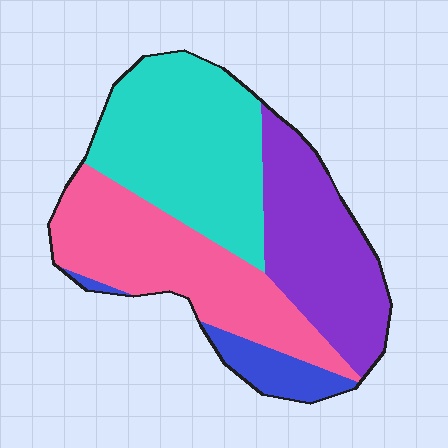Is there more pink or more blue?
Pink.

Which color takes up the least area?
Blue, at roughly 10%.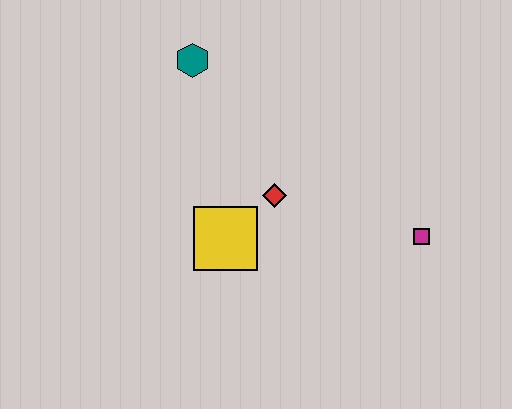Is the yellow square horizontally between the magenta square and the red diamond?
No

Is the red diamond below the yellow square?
No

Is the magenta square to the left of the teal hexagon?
No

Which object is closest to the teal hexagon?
The red diamond is closest to the teal hexagon.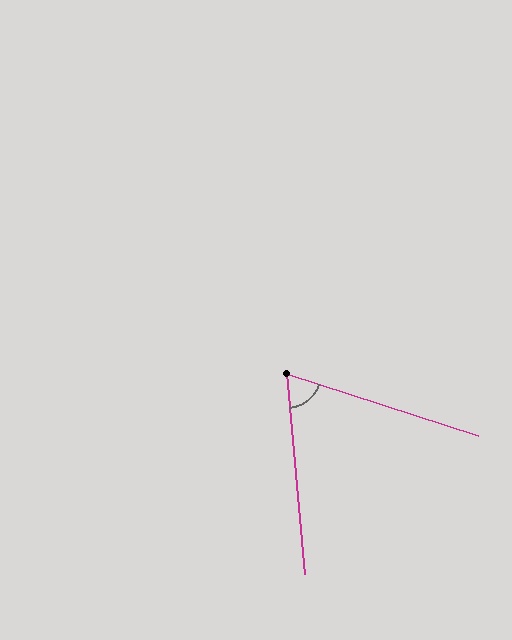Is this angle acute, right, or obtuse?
It is acute.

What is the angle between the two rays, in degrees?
Approximately 67 degrees.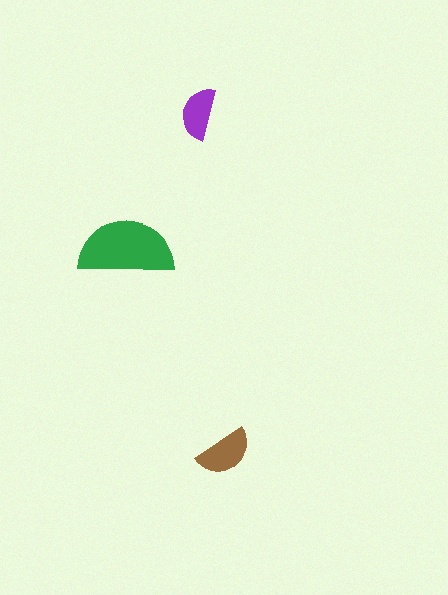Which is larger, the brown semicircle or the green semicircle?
The green one.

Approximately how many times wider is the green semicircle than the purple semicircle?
About 2 times wider.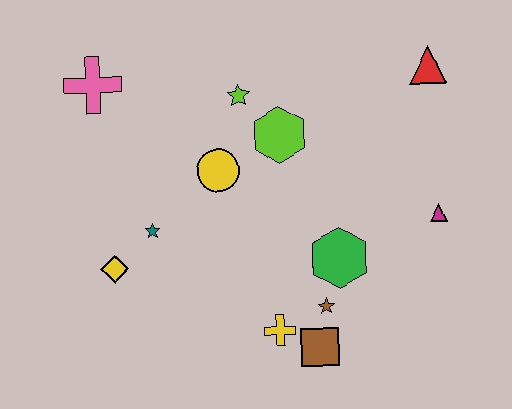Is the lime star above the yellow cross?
Yes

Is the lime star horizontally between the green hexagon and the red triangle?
No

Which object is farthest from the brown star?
The pink cross is farthest from the brown star.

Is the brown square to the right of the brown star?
No